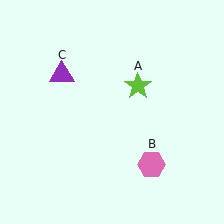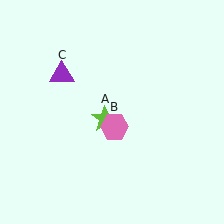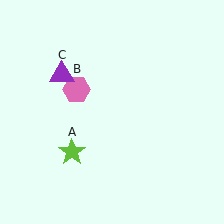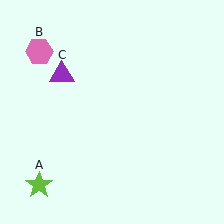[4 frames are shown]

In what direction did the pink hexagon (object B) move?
The pink hexagon (object B) moved up and to the left.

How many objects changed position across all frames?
2 objects changed position: lime star (object A), pink hexagon (object B).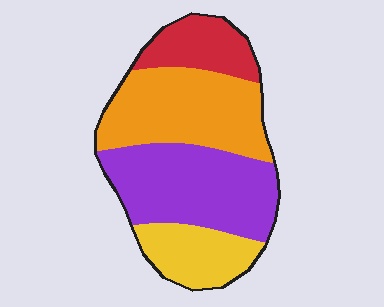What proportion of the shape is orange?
Orange covers 33% of the shape.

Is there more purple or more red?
Purple.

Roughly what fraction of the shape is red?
Red takes up about one sixth (1/6) of the shape.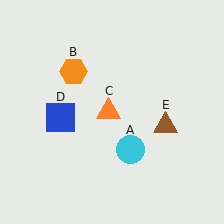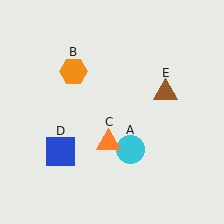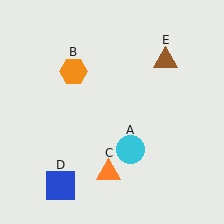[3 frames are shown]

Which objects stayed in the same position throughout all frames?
Cyan circle (object A) and orange hexagon (object B) remained stationary.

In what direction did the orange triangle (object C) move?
The orange triangle (object C) moved down.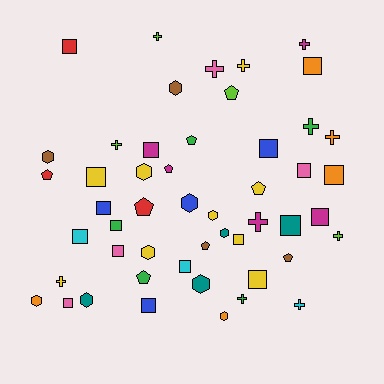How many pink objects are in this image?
There are 4 pink objects.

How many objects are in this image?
There are 50 objects.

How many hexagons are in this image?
There are 11 hexagons.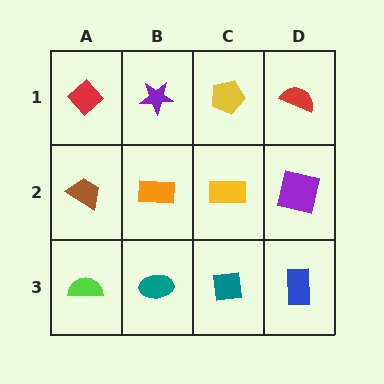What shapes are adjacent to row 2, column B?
A purple star (row 1, column B), a teal ellipse (row 3, column B), a brown trapezoid (row 2, column A), a yellow rectangle (row 2, column C).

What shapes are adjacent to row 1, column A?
A brown trapezoid (row 2, column A), a purple star (row 1, column B).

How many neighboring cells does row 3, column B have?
3.